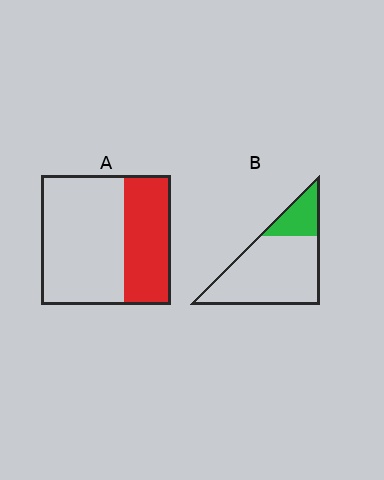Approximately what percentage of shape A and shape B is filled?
A is approximately 35% and B is approximately 20%.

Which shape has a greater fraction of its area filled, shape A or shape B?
Shape A.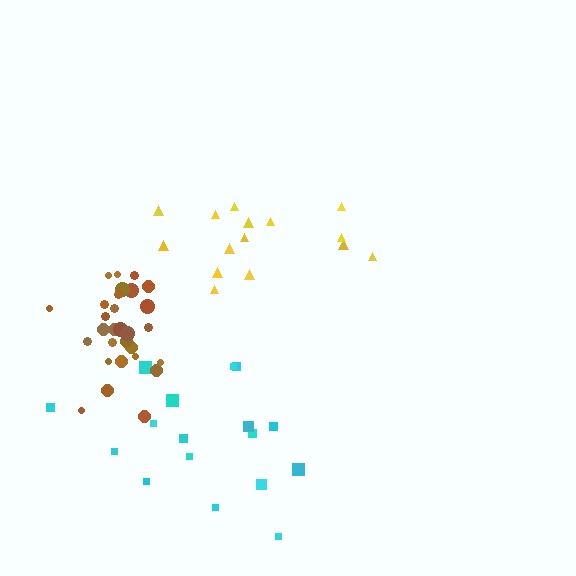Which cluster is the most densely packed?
Brown.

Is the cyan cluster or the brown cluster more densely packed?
Brown.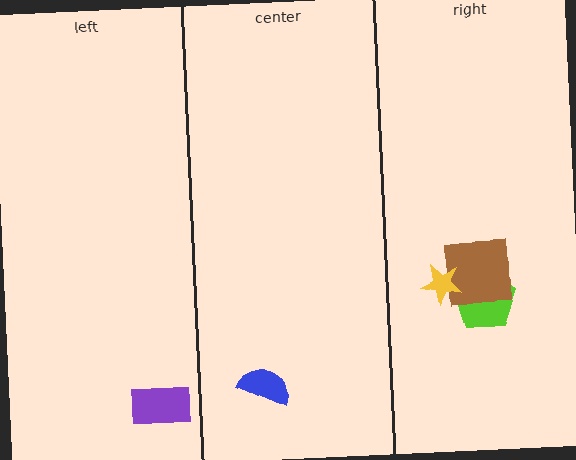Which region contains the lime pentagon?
The right region.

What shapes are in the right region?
The lime pentagon, the brown square, the yellow star.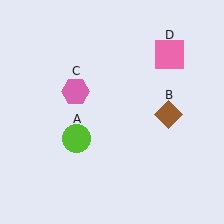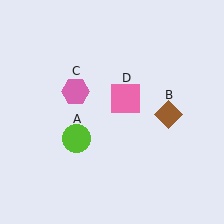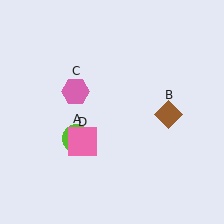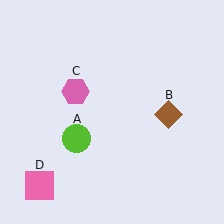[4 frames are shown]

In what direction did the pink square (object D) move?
The pink square (object D) moved down and to the left.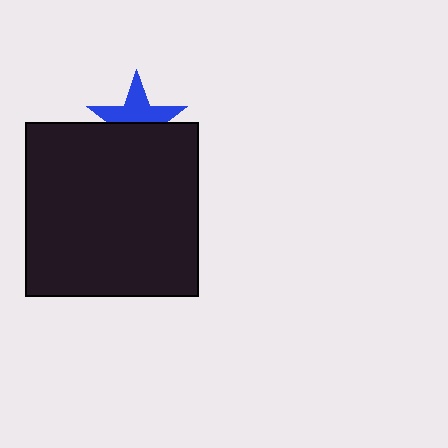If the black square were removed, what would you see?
You would see the complete blue star.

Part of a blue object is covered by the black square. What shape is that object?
It is a star.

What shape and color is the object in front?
The object in front is a black square.